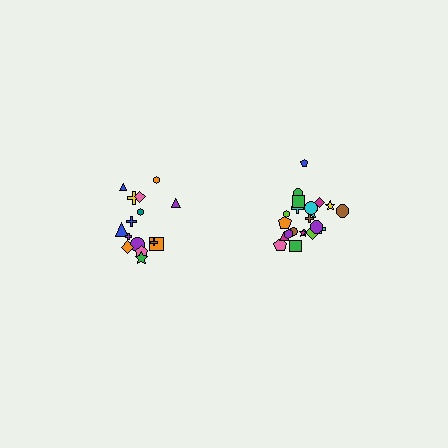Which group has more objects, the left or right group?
The right group.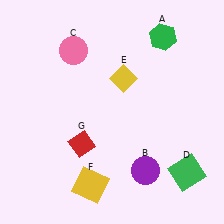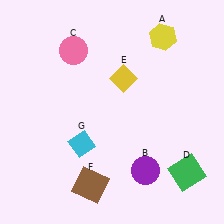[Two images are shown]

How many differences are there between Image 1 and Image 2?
There are 3 differences between the two images.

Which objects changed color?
A changed from green to yellow. F changed from yellow to brown. G changed from red to cyan.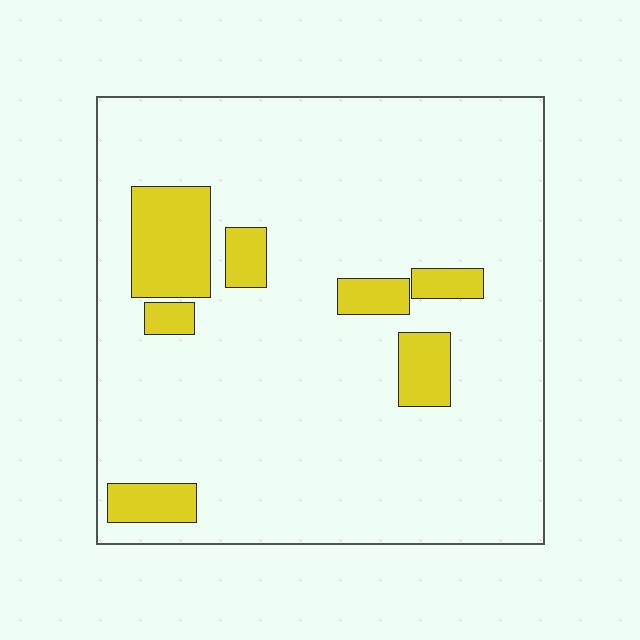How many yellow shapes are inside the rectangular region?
7.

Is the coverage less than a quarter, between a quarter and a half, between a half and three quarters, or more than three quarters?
Less than a quarter.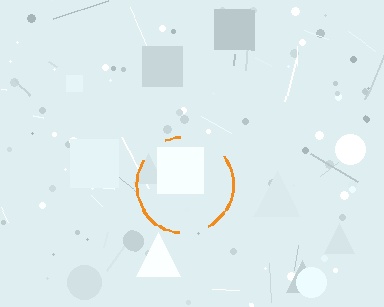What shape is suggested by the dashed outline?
The dashed outline suggests a circle.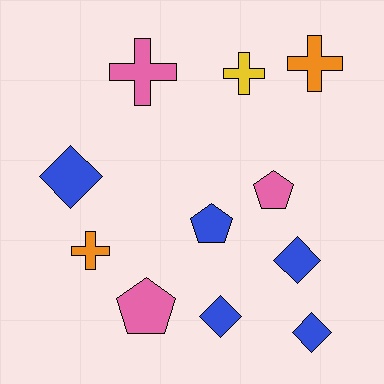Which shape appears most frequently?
Cross, with 4 objects.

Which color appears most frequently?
Blue, with 5 objects.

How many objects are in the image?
There are 11 objects.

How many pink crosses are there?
There is 1 pink cross.